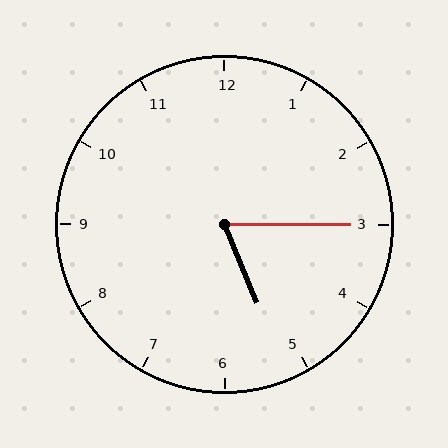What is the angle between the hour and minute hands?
Approximately 68 degrees.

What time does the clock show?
5:15.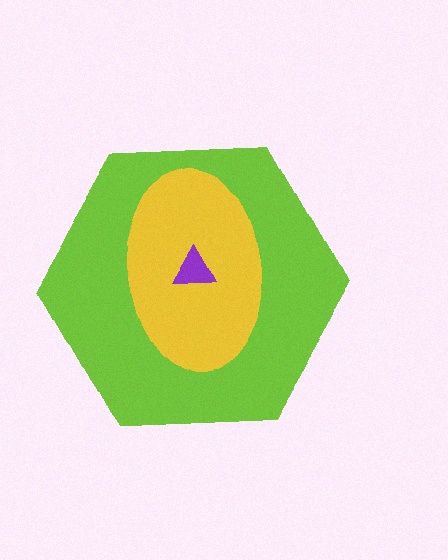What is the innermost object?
The purple triangle.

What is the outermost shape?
The lime hexagon.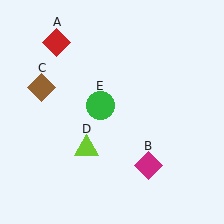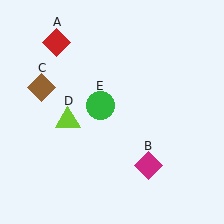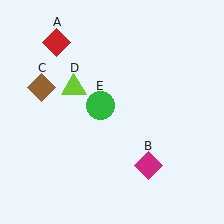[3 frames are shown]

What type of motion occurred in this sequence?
The lime triangle (object D) rotated clockwise around the center of the scene.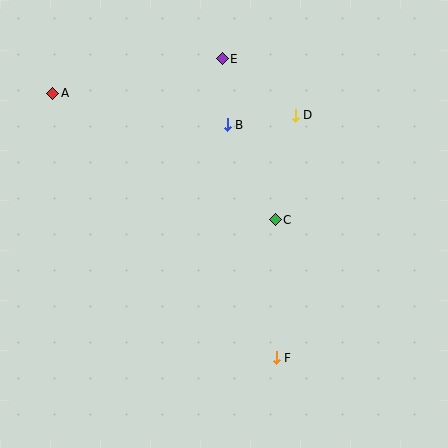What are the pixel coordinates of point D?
Point D is at (295, 115).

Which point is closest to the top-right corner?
Point D is closest to the top-right corner.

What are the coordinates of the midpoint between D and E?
The midpoint between D and E is at (259, 87).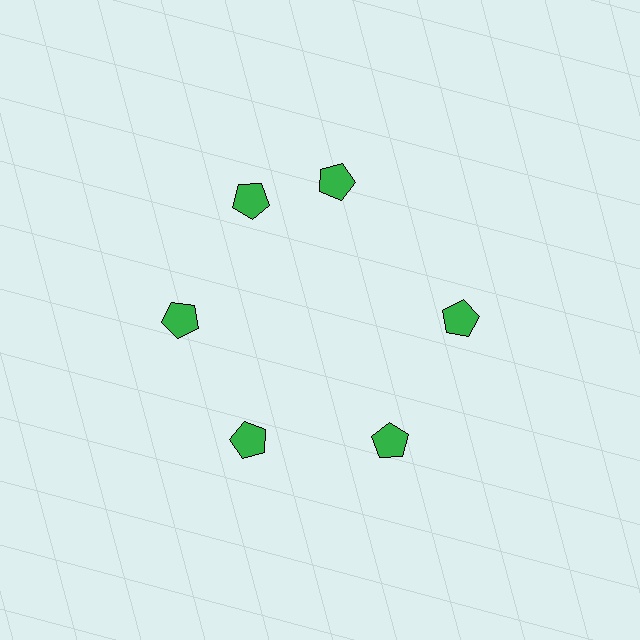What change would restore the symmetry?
The symmetry would be restored by rotating it back into even spacing with its neighbors so that all 6 pentagons sit at equal angles and equal distance from the center.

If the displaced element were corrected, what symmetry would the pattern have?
It would have 6-fold rotational symmetry — the pattern would map onto itself every 60 degrees.